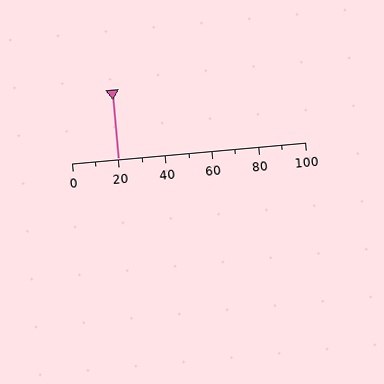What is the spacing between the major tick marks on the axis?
The major ticks are spaced 20 apart.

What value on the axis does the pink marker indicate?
The marker indicates approximately 20.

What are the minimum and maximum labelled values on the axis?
The axis runs from 0 to 100.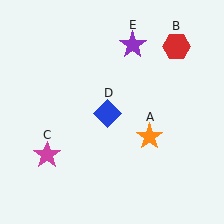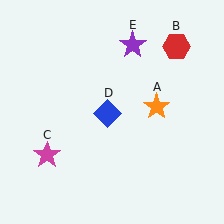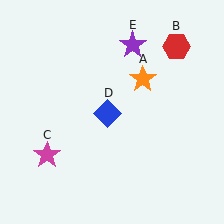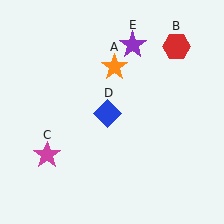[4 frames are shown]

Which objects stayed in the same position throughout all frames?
Red hexagon (object B) and magenta star (object C) and blue diamond (object D) and purple star (object E) remained stationary.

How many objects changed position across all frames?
1 object changed position: orange star (object A).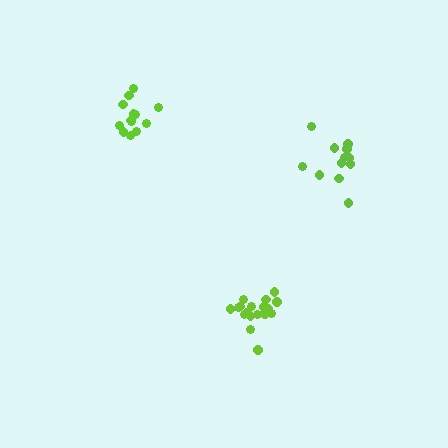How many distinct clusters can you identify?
There are 3 distinct clusters.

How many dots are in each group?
Group 1: 12 dots, Group 2: 18 dots, Group 3: 13 dots (43 total).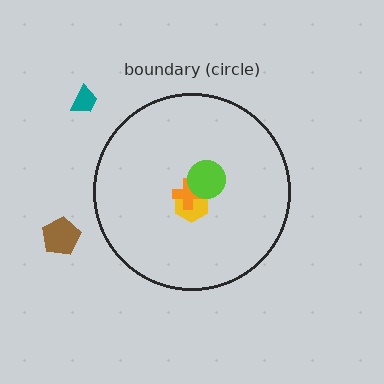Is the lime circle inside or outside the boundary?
Inside.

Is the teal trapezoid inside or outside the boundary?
Outside.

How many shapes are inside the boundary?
3 inside, 2 outside.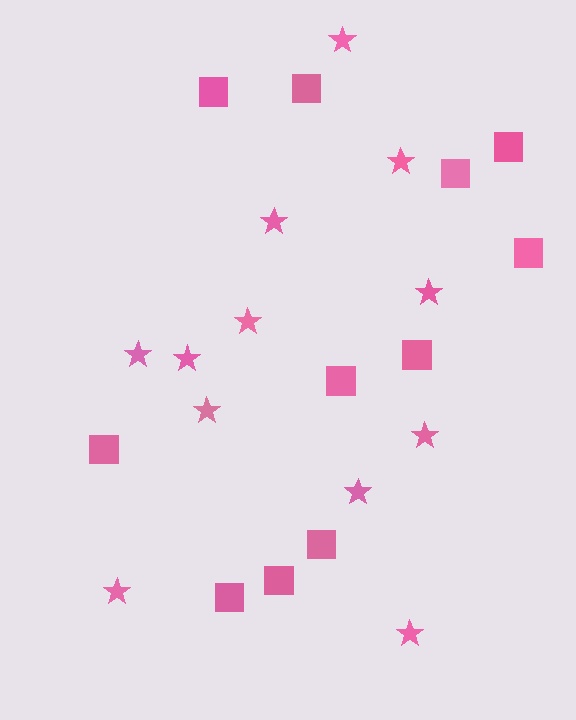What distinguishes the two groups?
There are 2 groups: one group of squares (11) and one group of stars (12).